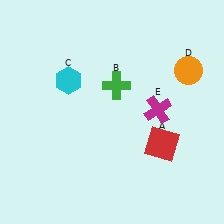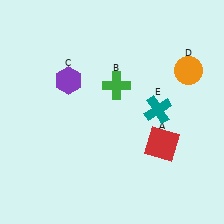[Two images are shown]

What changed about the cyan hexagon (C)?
In Image 1, C is cyan. In Image 2, it changed to purple.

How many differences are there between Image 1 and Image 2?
There are 2 differences between the two images.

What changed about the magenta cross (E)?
In Image 1, E is magenta. In Image 2, it changed to teal.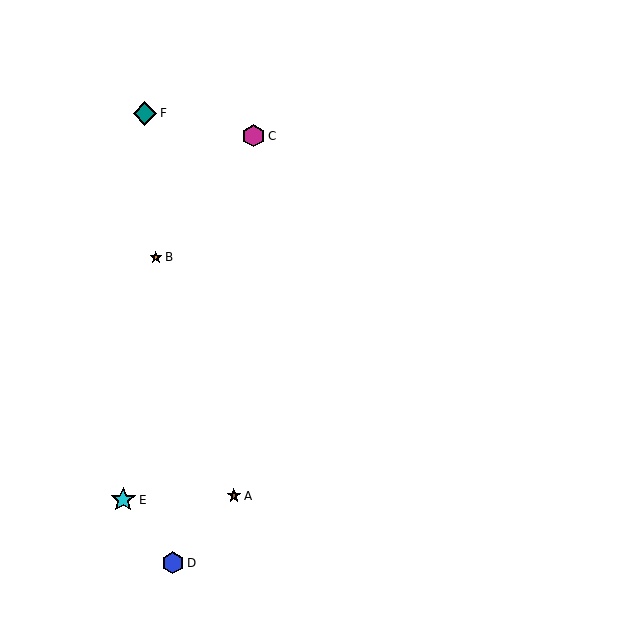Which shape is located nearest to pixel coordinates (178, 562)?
The blue hexagon (labeled D) at (173, 563) is nearest to that location.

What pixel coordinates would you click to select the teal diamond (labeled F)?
Click at (145, 113) to select the teal diamond F.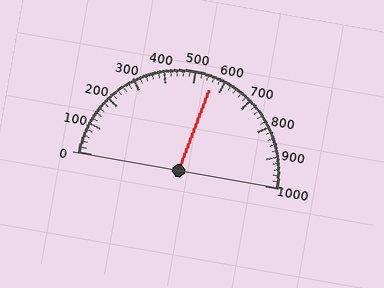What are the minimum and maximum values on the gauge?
The gauge ranges from 0 to 1000.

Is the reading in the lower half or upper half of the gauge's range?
The reading is in the upper half of the range (0 to 1000).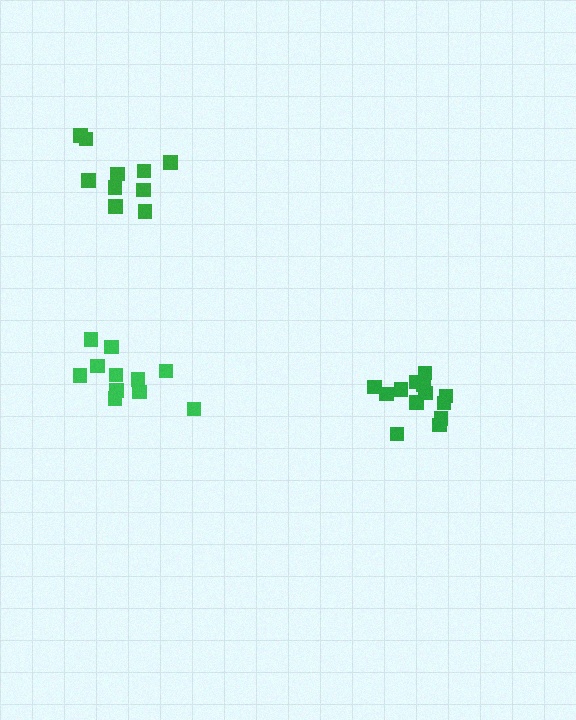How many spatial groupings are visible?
There are 3 spatial groupings.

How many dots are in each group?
Group 1: 13 dots, Group 2: 10 dots, Group 3: 11 dots (34 total).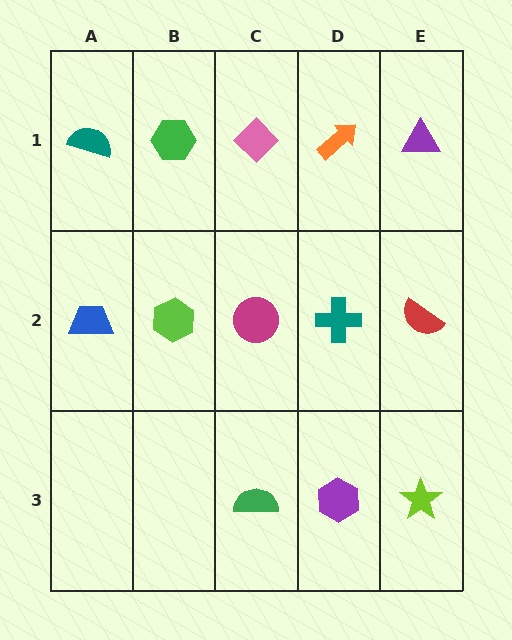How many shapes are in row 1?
5 shapes.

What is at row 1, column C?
A pink diamond.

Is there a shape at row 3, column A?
No, that cell is empty.